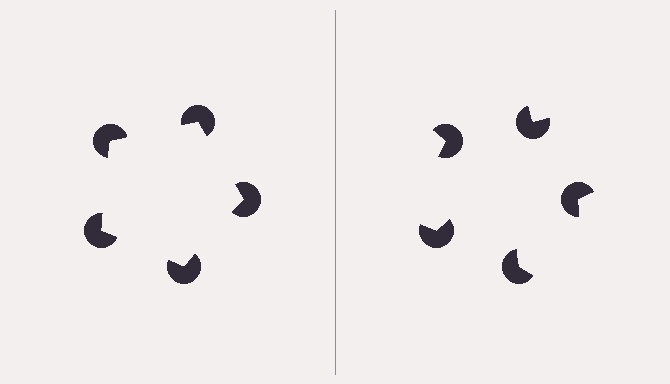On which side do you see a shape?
An illusory pentagon appears on the left side. On the right side the wedge cuts are rotated, so no coherent shape forms.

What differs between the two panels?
The pac-man discs are positioned identically on both sides; only the wedge orientations differ. On the left they align to a pentagon; on the right they are misaligned.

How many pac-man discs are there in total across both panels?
10 — 5 on each side.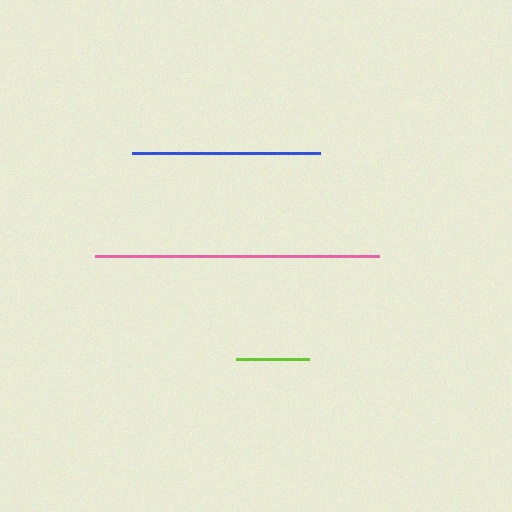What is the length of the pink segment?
The pink segment is approximately 284 pixels long.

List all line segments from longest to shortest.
From longest to shortest: pink, blue, lime.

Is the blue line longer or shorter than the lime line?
The blue line is longer than the lime line.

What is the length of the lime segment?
The lime segment is approximately 73 pixels long.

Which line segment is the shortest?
The lime line is the shortest at approximately 73 pixels.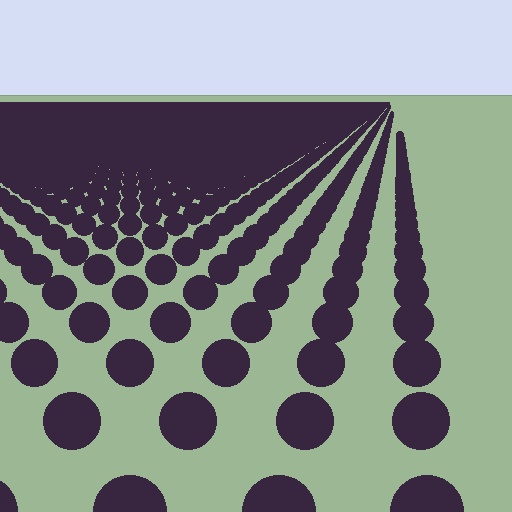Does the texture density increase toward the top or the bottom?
Density increases toward the top.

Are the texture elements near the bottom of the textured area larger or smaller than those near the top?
Larger. Near the bottom, elements are closer to the viewer and appear at a bigger on-screen size.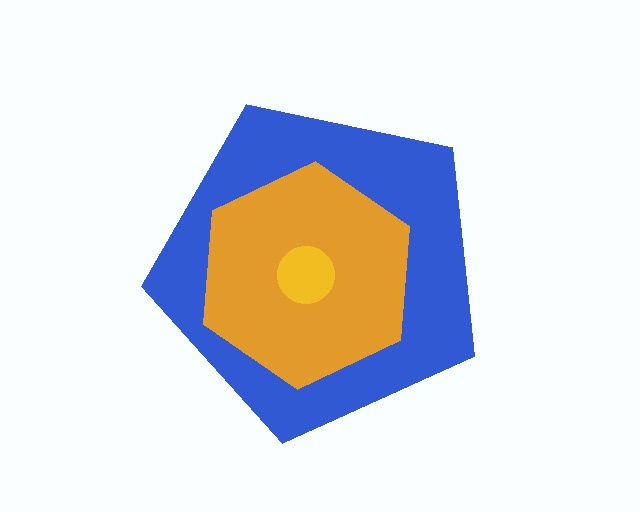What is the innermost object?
The yellow circle.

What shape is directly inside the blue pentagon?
The orange hexagon.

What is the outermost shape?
The blue pentagon.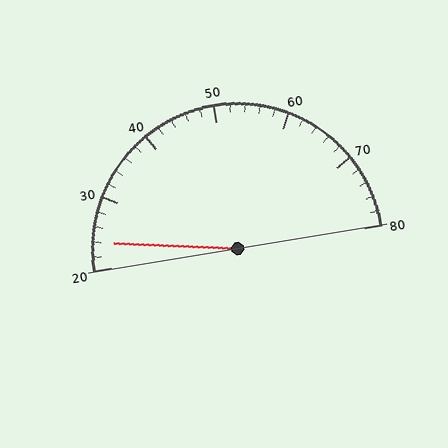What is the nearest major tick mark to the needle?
The nearest major tick mark is 20.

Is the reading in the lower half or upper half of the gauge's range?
The reading is in the lower half of the range (20 to 80).